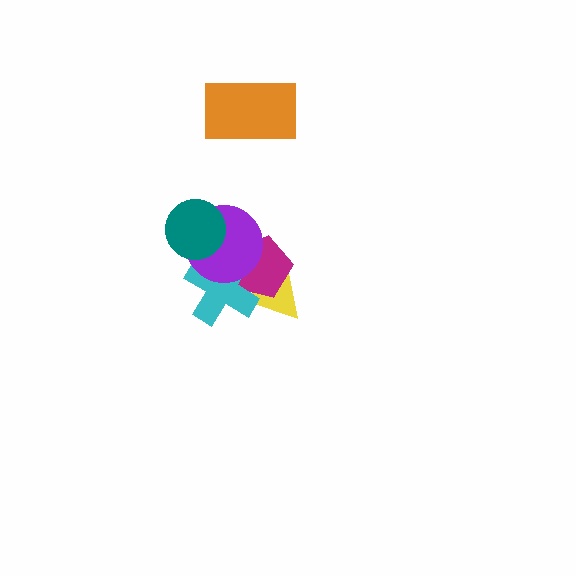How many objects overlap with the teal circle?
1 object overlaps with the teal circle.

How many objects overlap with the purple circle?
3 objects overlap with the purple circle.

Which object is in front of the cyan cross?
The purple circle is in front of the cyan cross.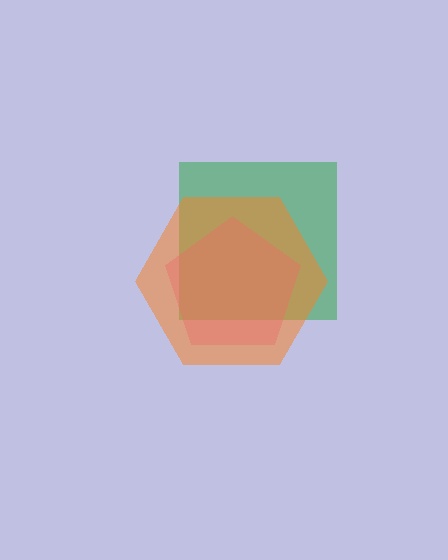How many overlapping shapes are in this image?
There are 3 overlapping shapes in the image.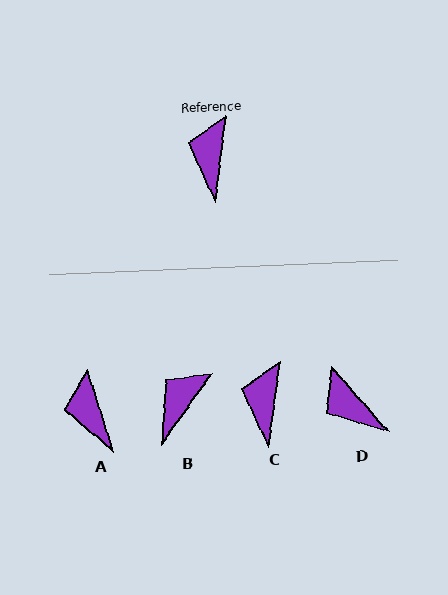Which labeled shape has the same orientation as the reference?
C.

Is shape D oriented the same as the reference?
No, it is off by about 49 degrees.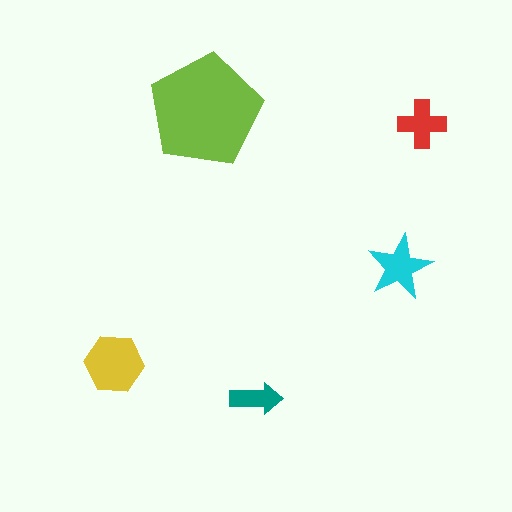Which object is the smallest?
The teal arrow.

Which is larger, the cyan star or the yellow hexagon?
The yellow hexagon.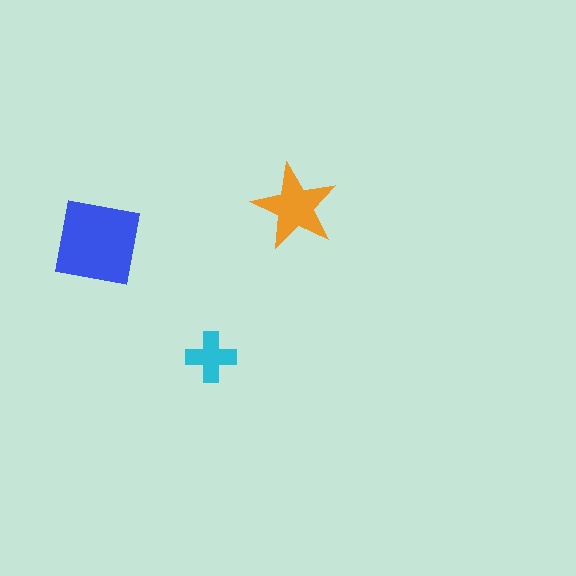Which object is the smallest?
The cyan cross.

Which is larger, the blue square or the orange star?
The blue square.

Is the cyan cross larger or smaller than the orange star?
Smaller.